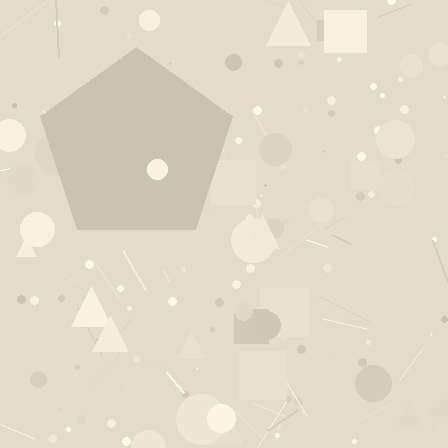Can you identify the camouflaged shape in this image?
The camouflaged shape is a pentagon.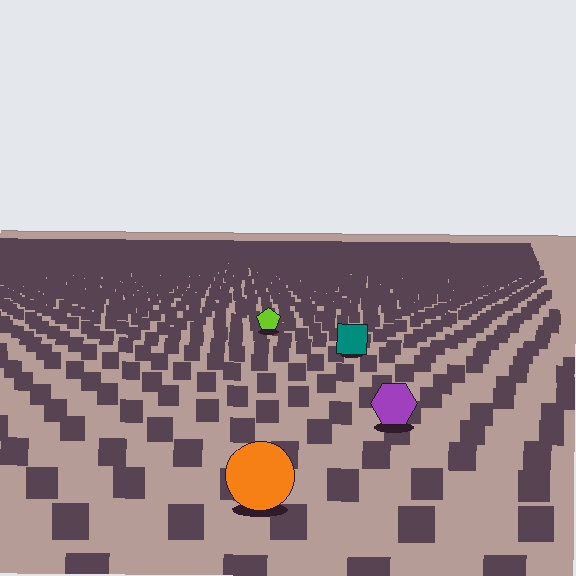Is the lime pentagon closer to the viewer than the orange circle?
No. The orange circle is closer — you can tell from the texture gradient: the ground texture is coarser near it.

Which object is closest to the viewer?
The orange circle is closest. The texture marks near it are larger and more spread out.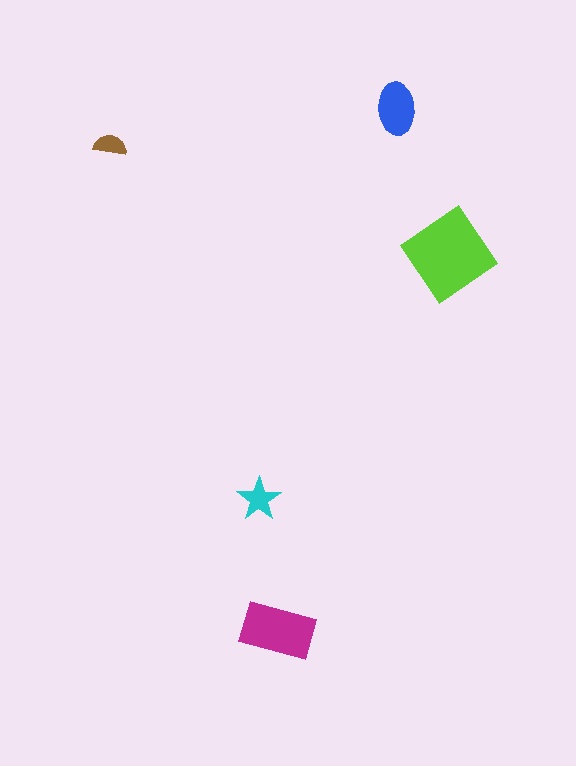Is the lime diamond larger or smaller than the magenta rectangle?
Larger.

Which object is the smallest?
The brown semicircle.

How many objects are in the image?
There are 5 objects in the image.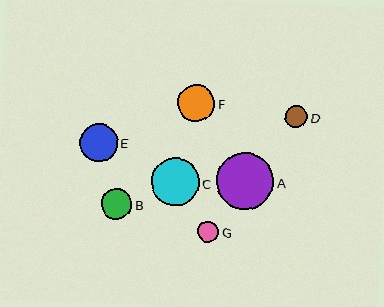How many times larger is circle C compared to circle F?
Circle C is approximately 1.3 times the size of circle F.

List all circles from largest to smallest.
From largest to smallest: A, C, E, F, B, D, G.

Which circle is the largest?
Circle A is the largest with a size of approximately 57 pixels.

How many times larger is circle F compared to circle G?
Circle F is approximately 1.7 times the size of circle G.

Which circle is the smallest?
Circle G is the smallest with a size of approximately 21 pixels.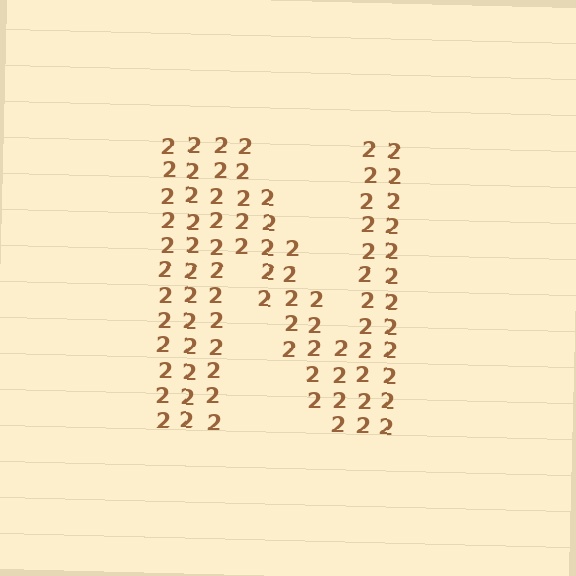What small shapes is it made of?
It is made of small digit 2's.